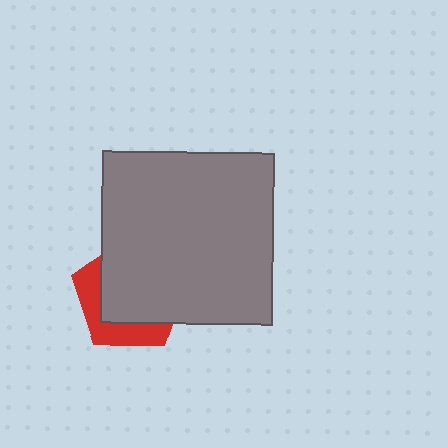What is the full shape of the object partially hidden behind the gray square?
The partially hidden object is a red pentagon.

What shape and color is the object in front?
The object in front is a gray square.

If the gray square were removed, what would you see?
You would see the complete red pentagon.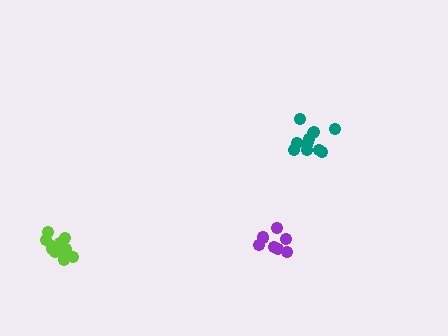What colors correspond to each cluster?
The clusters are colored: purple, teal, lime.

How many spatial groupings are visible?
There are 3 spatial groupings.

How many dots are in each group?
Group 1: 7 dots, Group 2: 12 dots, Group 3: 12 dots (31 total).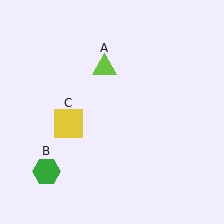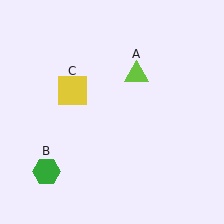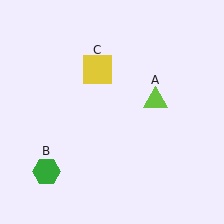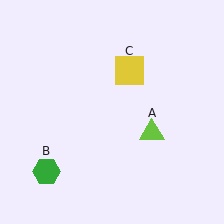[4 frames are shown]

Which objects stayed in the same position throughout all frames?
Green hexagon (object B) remained stationary.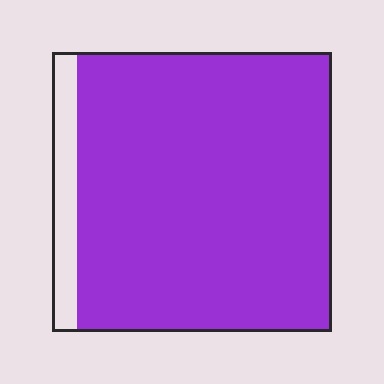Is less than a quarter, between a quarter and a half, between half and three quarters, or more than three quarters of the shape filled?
More than three quarters.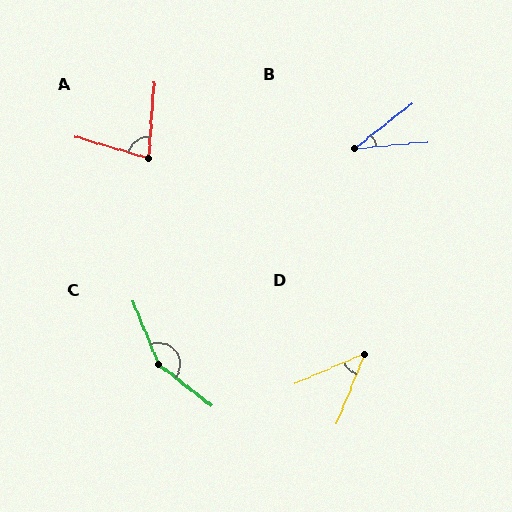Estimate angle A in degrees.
Approximately 78 degrees.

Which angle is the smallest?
B, at approximately 32 degrees.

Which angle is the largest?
C, at approximately 151 degrees.